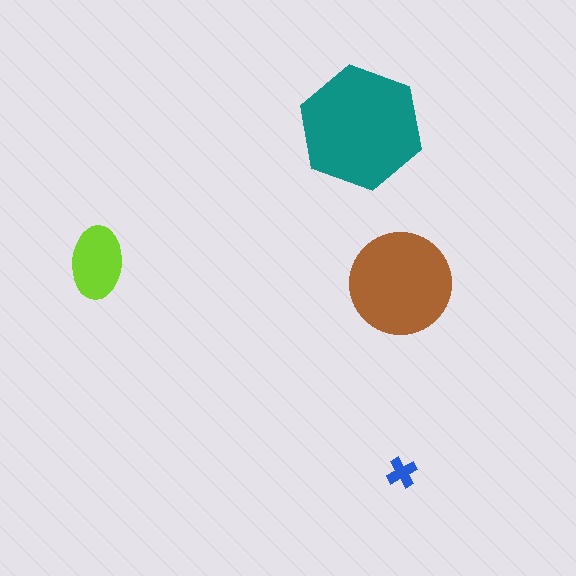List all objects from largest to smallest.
The teal hexagon, the brown circle, the lime ellipse, the blue cross.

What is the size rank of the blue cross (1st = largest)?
4th.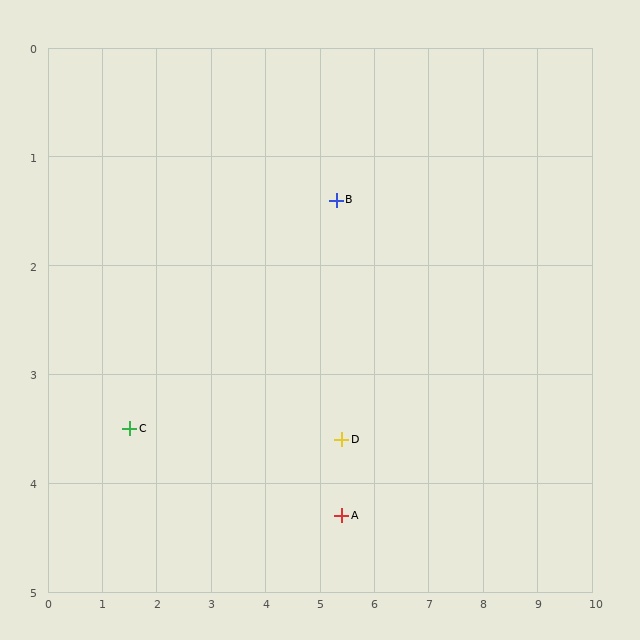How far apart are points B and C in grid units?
Points B and C are about 4.3 grid units apart.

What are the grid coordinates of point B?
Point B is at approximately (5.3, 1.4).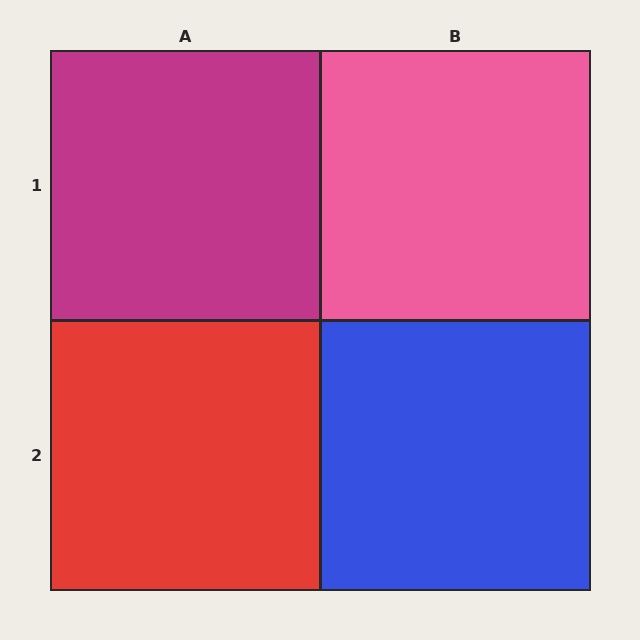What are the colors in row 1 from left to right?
Magenta, pink.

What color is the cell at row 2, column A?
Red.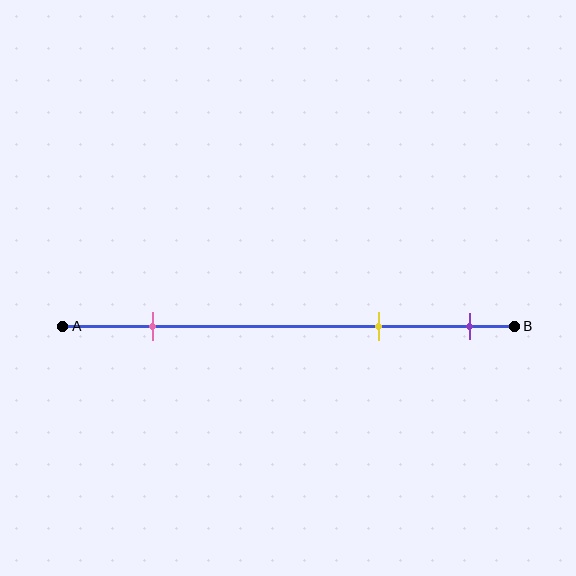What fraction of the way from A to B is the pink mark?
The pink mark is approximately 20% (0.2) of the way from A to B.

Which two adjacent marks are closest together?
The yellow and purple marks are the closest adjacent pair.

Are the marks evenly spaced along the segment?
No, the marks are not evenly spaced.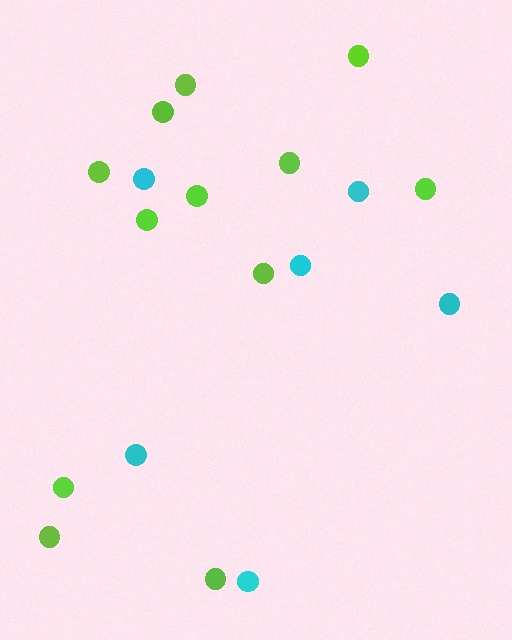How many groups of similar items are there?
There are 2 groups: one group of cyan circles (6) and one group of lime circles (12).